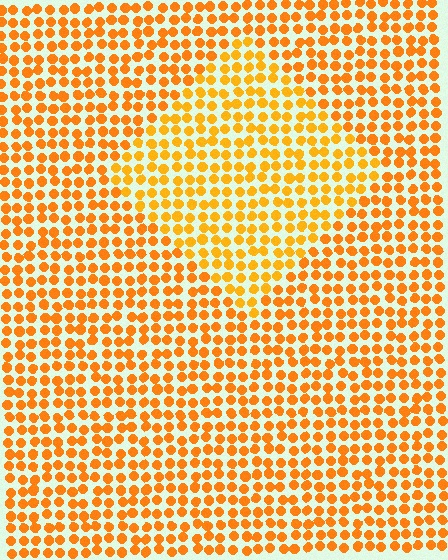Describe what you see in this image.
The image is filled with small orange elements in a uniform arrangement. A diamond-shaped region is visible where the elements are tinted to a slightly different hue, forming a subtle color boundary.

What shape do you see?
I see a diamond.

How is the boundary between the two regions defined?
The boundary is defined purely by a slight shift in hue (about 13 degrees). Spacing, size, and orientation are identical on both sides.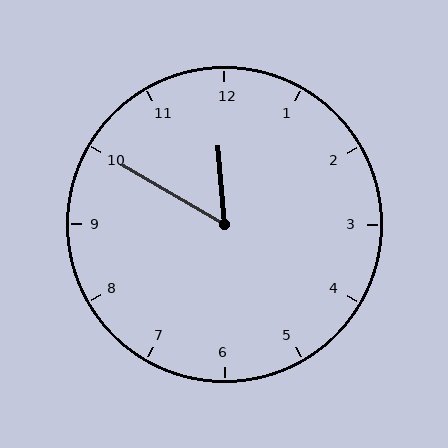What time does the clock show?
11:50.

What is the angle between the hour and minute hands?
Approximately 55 degrees.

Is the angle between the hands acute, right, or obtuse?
It is acute.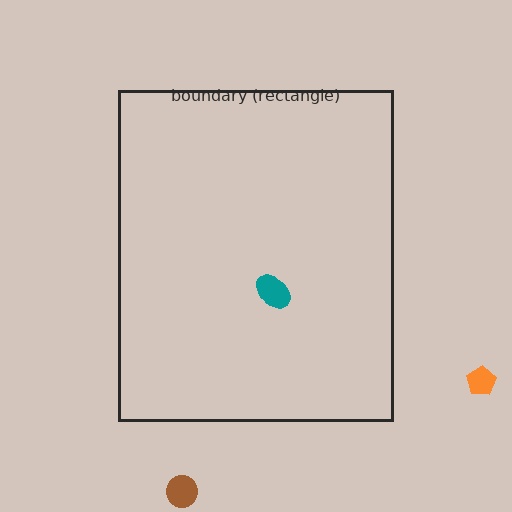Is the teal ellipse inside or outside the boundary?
Inside.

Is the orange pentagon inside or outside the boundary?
Outside.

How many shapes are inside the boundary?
1 inside, 2 outside.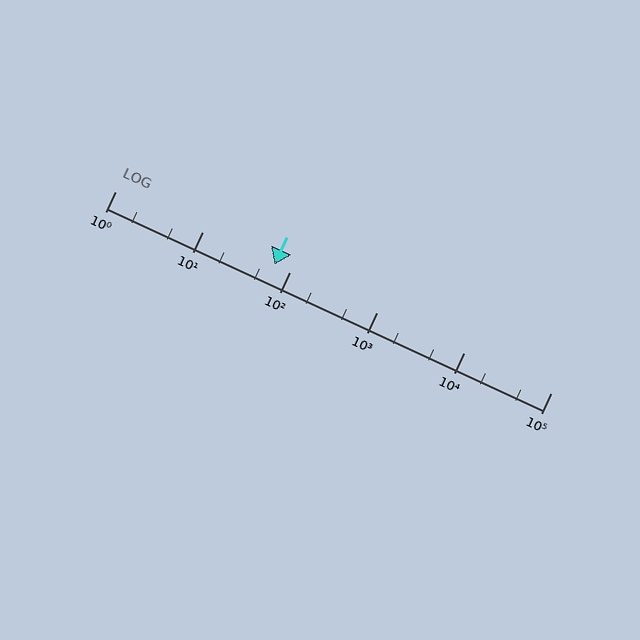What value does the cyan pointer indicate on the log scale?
The pointer indicates approximately 67.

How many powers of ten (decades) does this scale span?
The scale spans 5 decades, from 1 to 100000.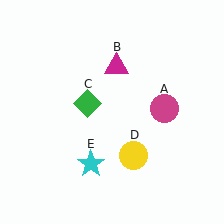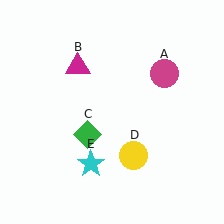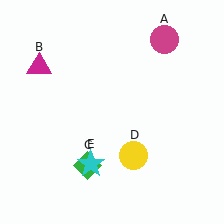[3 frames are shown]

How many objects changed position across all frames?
3 objects changed position: magenta circle (object A), magenta triangle (object B), green diamond (object C).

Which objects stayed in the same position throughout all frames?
Yellow circle (object D) and cyan star (object E) remained stationary.